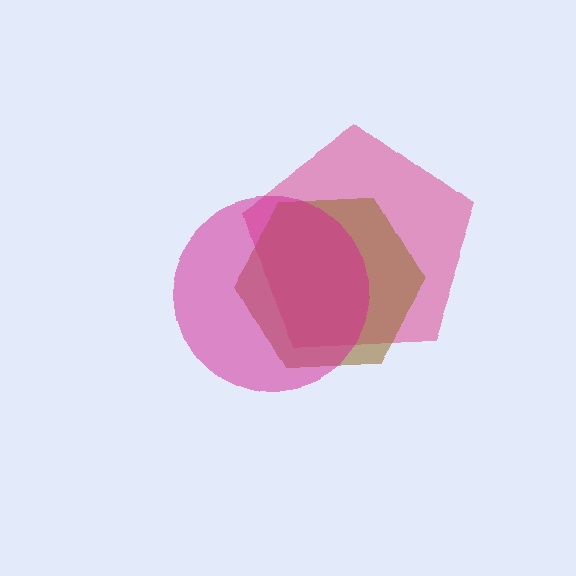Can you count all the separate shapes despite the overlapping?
Yes, there are 3 separate shapes.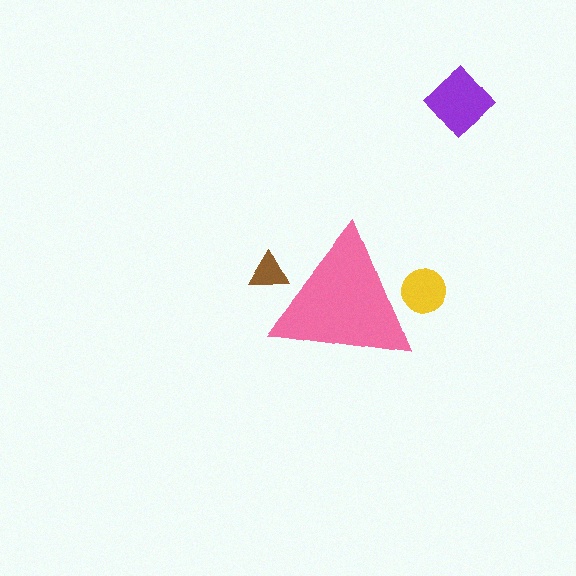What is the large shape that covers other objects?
A pink triangle.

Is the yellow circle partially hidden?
Yes, the yellow circle is partially hidden behind the pink triangle.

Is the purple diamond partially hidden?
No, the purple diamond is fully visible.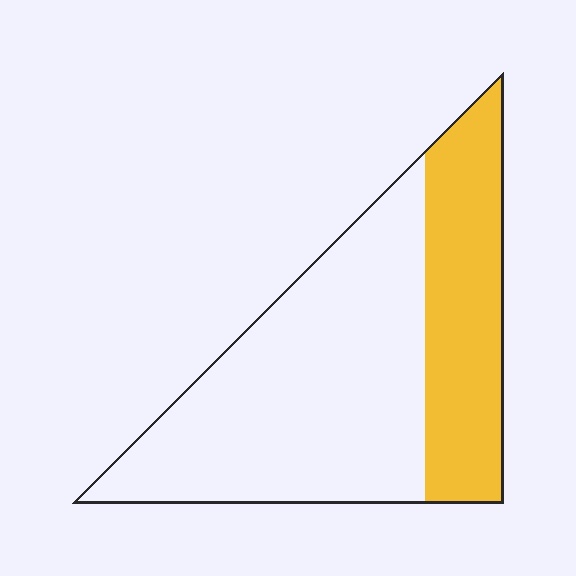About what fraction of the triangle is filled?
About one third (1/3).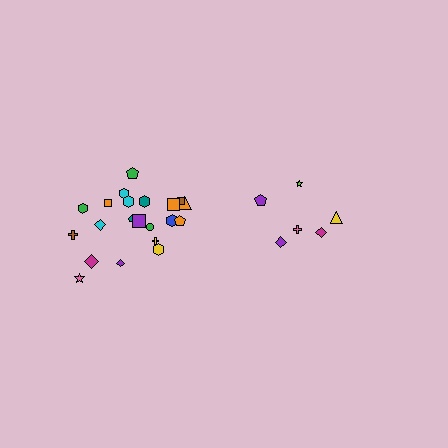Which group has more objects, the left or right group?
The left group.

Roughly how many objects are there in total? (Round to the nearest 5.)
Roughly 30 objects in total.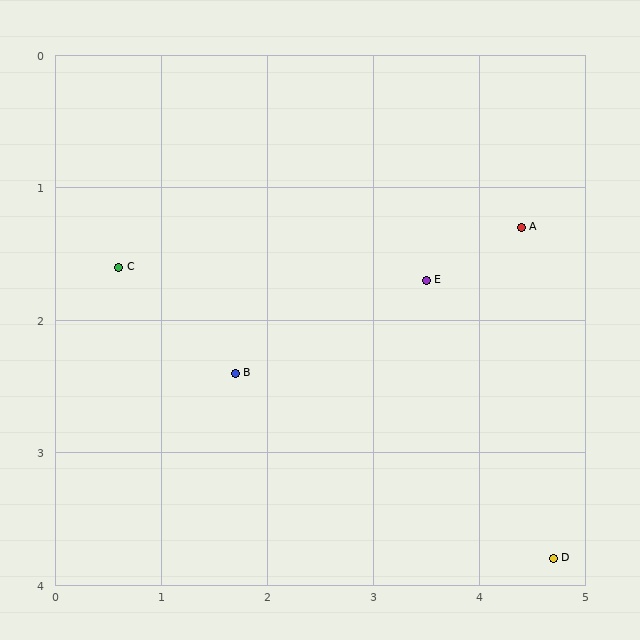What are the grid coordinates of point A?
Point A is at approximately (4.4, 1.3).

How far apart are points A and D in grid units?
Points A and D are about 2.5 grid units apart.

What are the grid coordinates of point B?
Point B is at approximately (1.7, 2.4).